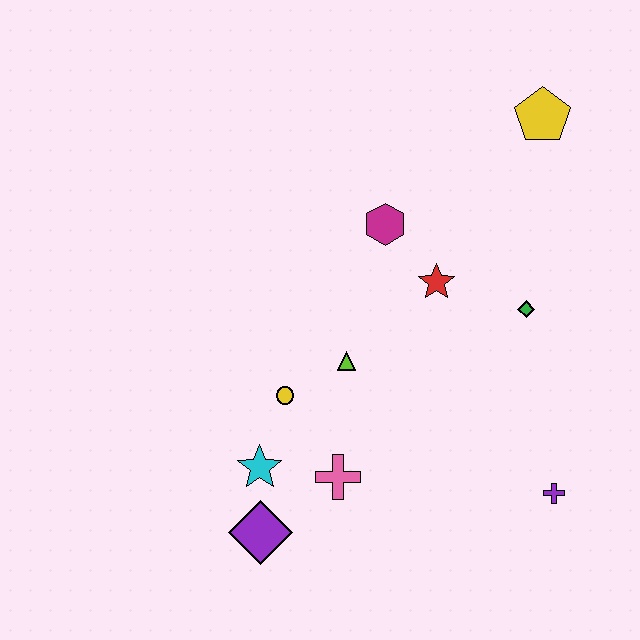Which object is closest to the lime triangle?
The yellow circle is closest to the lime triangle.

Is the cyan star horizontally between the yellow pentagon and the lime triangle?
No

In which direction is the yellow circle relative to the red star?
The yellow circle is to the left of the red star.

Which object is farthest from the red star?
The purple diamond is farthest from the red star.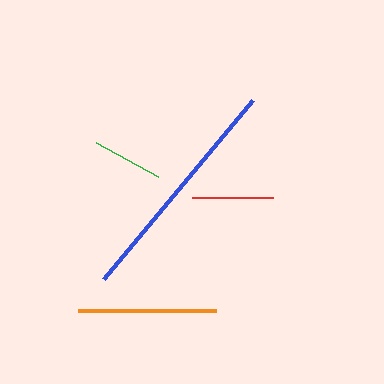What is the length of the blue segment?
The blue segment is approximately 234 pixels long.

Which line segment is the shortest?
The green line is the shortest at approximately 71 pixels.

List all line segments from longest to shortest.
From longest to shortest: blue, orange, red, green.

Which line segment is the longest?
The blue line is the longest at approximately 234 pixels.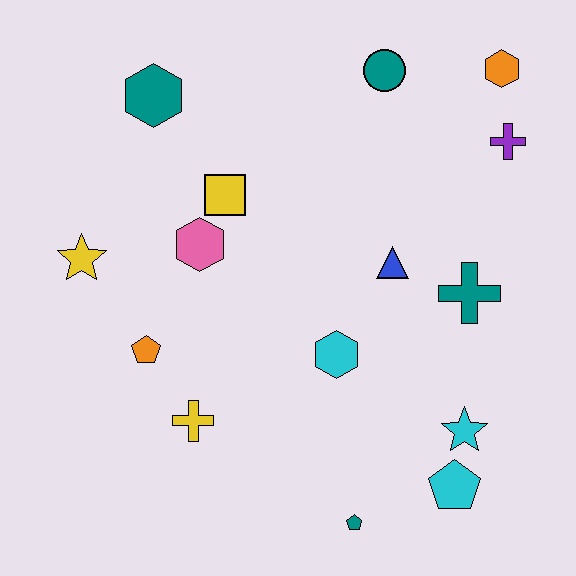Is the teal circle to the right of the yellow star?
Yes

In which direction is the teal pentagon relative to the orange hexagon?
The teal pentagon is below the orange hexagon.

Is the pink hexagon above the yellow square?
No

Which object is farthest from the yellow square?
The cyan pentagon is farthest from the yellow square.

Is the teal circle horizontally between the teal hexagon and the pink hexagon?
No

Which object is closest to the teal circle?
The orange hexagon is closest to the teal circle.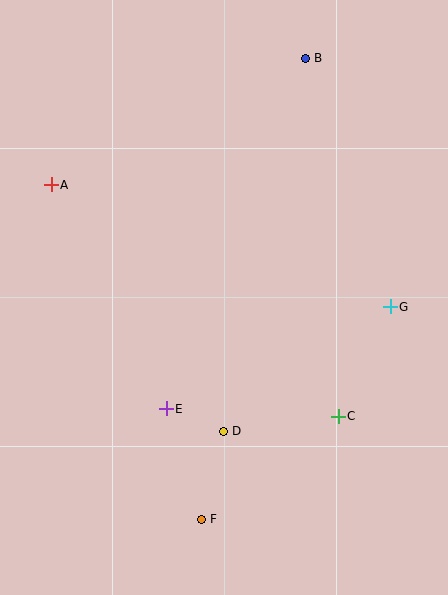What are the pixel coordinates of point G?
Point G is at (390, 307).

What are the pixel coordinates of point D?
Point D is at (223, 431).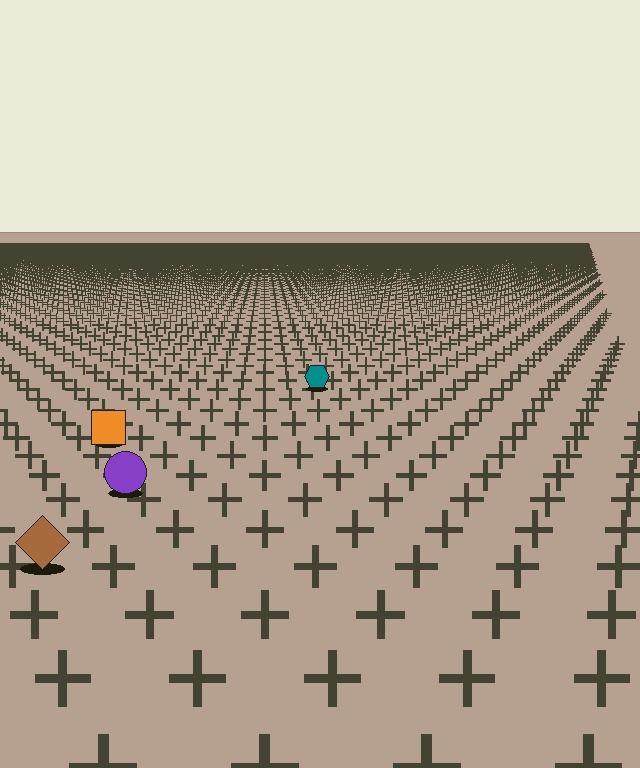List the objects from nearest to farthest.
From nearest to farthest: the brown diamond, the purple circle, the orange square, the teal hexagon.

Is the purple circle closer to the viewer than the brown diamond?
No. The brown diamond is closer — you can tell from the texture gradient: the ground texture is coarser near it.